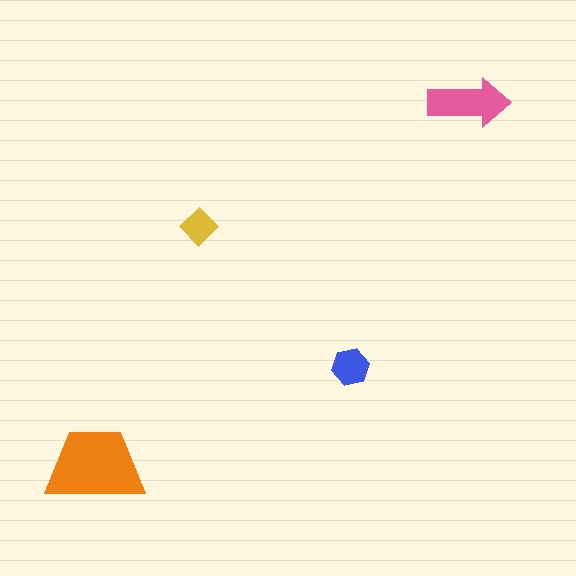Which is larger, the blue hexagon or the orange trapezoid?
The orange trapezoid.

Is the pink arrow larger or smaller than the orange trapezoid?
Smaller.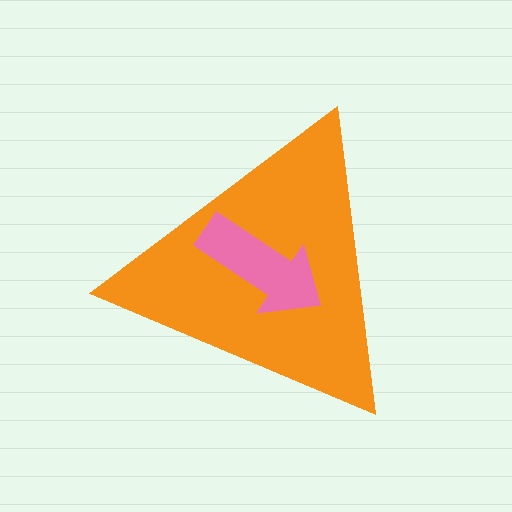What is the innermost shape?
The pink arrow.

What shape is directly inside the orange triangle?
The pink arrow.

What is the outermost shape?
The orange triangle.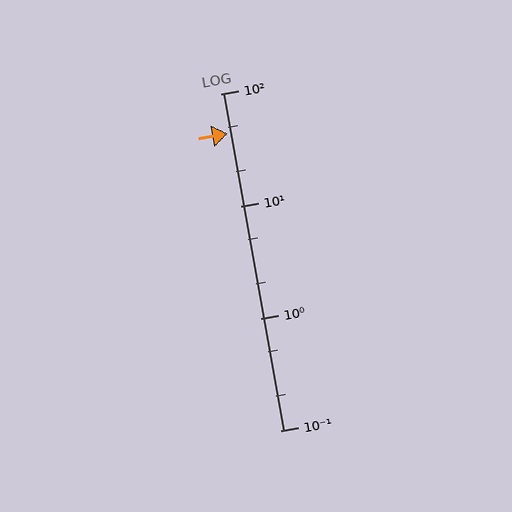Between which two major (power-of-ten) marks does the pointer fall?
The pointer is between 10 and 100.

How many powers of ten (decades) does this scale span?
The scale spans 3 decades, from 0.1 to 100.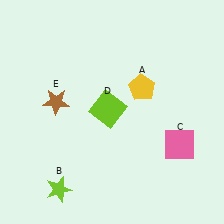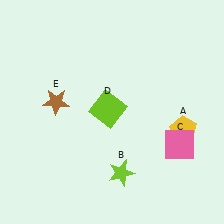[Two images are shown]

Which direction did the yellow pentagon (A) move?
The yellow pentagon (A) moved down.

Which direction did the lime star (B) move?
The lime star (B) moved right.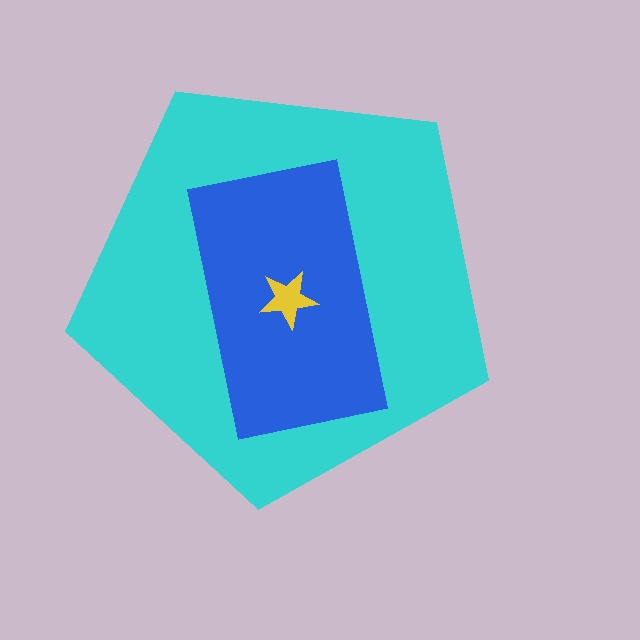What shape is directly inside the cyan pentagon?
The blue rectangle.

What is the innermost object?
The yellow star.